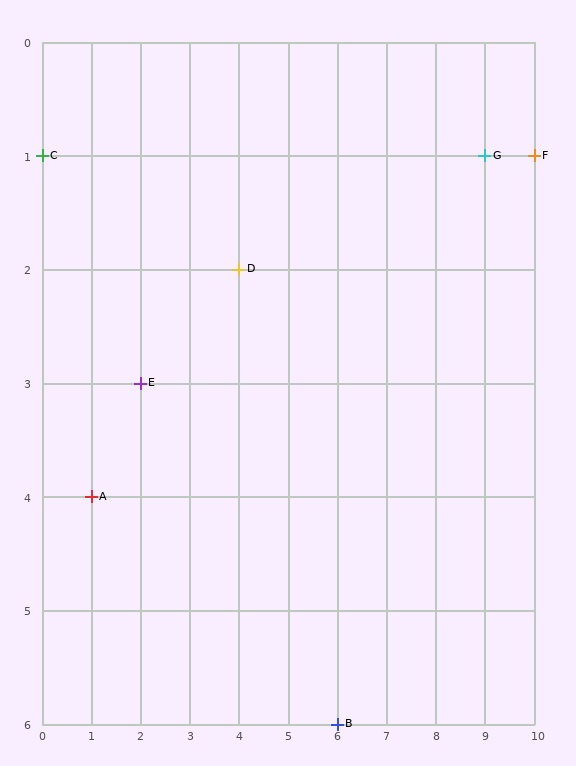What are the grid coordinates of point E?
Point E is at grid coordinates (2, 3).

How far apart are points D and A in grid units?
Points D and A are 3 columns and 2 rows apart (about 3.6 grid units diagonally).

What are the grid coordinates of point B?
Point B is at grid coordinates (6, 6).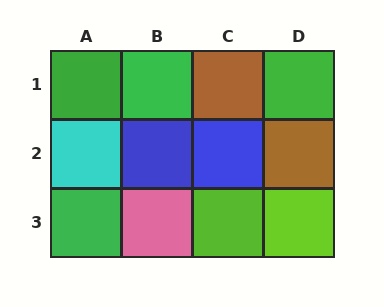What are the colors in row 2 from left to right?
Cyan, blue, blue, brown.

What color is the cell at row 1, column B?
Green.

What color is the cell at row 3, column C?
Lime.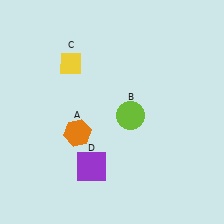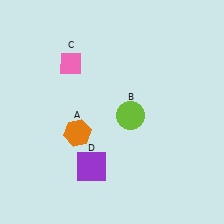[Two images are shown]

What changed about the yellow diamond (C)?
In Image 1, C is yellow. In Image 2, it changed to pink.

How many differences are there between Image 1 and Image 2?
There is 1 difference between the two images.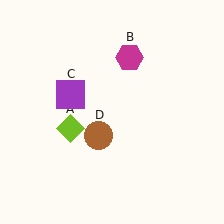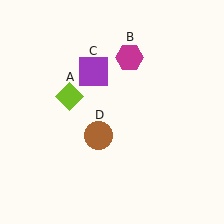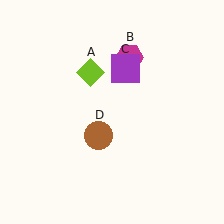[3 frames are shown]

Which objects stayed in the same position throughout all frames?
Magenta hexagon (object B) and brown circle (object D) remained stationary.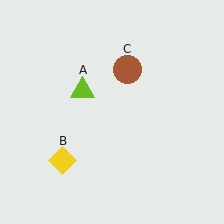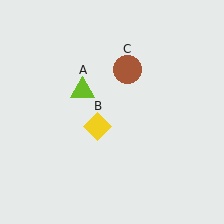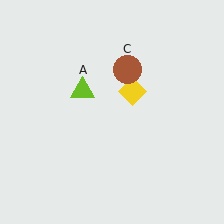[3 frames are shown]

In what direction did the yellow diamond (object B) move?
The yellow diamond (object B) moved up and to the right.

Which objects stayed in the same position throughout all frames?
Lime triangle (object A) and brown circle (object C) remained stationary.